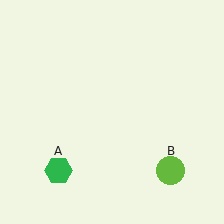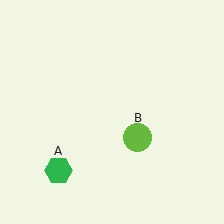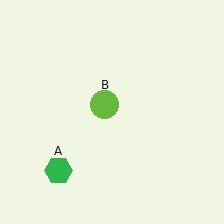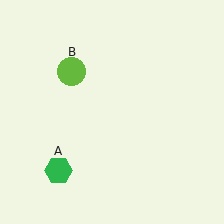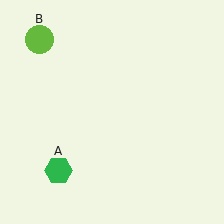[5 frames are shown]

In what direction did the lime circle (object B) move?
The lime circle (object B) moved up and to the left.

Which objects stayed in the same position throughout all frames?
Green hexagon (object A) remained stationary.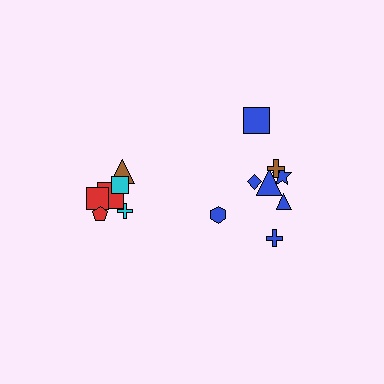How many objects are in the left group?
There are 6 objects.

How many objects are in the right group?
There are 8 objects.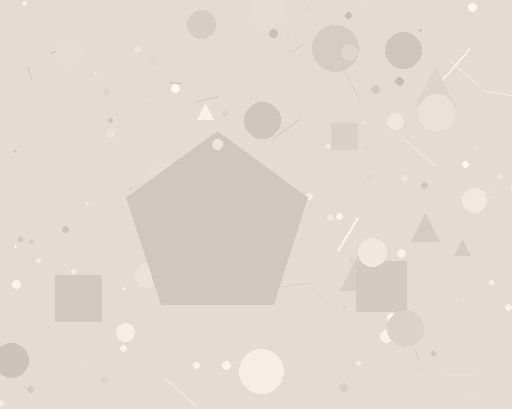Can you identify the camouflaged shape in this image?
The camouflaged shape is a pentagon.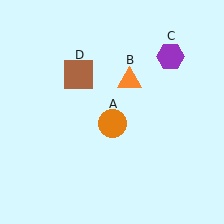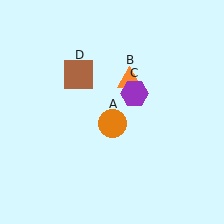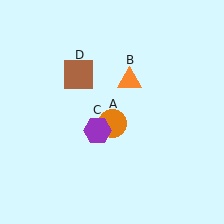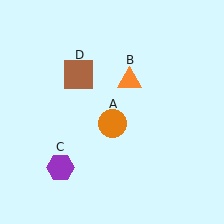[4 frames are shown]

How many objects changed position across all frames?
1 object changed position: purple hexagon (object C).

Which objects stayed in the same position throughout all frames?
Orange circle (object A) and orange triangle (object B) and brown square (object D) remained stationary.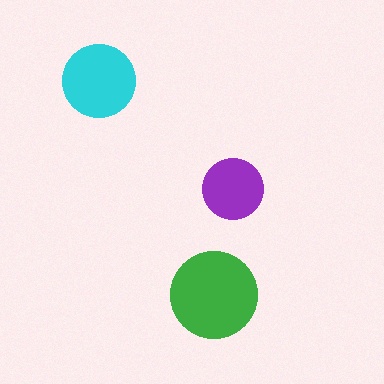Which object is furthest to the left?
The cyan circle is leftmost.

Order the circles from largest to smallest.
the green one, the cyan one, the purple one.